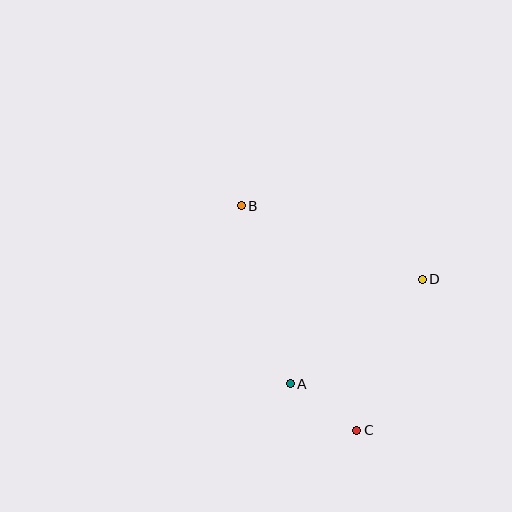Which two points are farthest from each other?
Points B and C are farthest from each other.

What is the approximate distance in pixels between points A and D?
The distance between A and D is approximately 168 pixels.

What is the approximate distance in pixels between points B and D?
The distance between B and D is approximately 195 pixels.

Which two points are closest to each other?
Points A and C are closest to each other.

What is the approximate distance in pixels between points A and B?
The distance between A and B is approximately 185 pixels.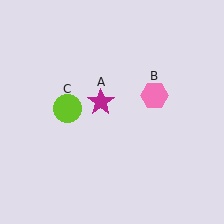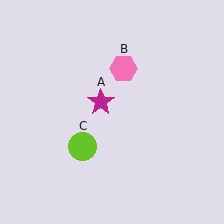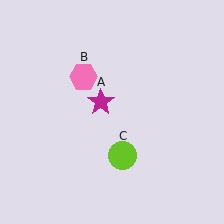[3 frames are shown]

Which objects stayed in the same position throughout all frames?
Magenta star (object A) remained stationary.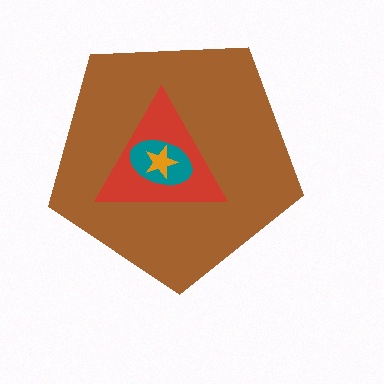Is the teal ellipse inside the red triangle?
Yes.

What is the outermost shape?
The brown pentagon.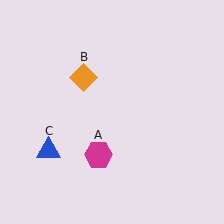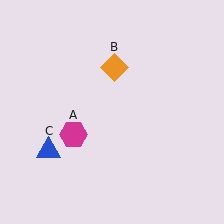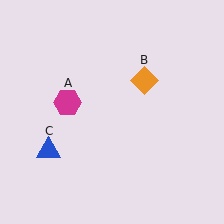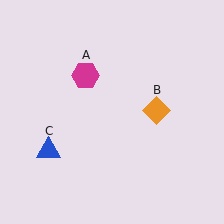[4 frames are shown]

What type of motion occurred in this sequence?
The magenta hexagon (object A), orange diamond (object B) rotated clockwise around the center of the scene.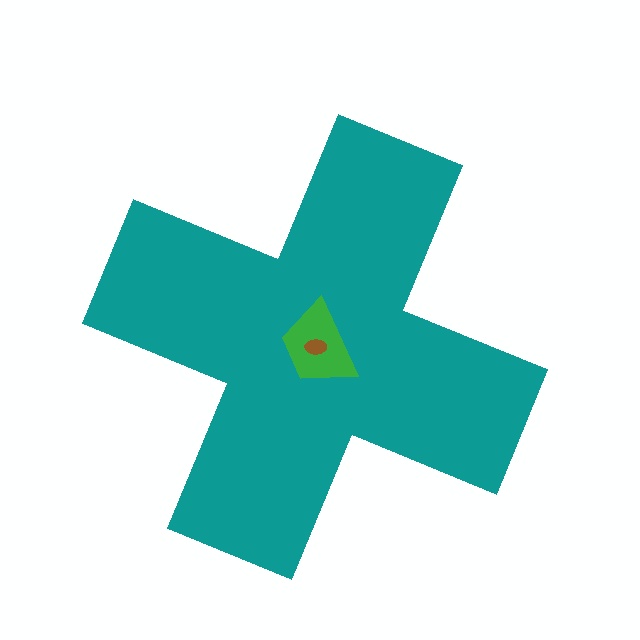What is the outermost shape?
The teal cross.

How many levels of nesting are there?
3.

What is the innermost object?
The brown ellipse.